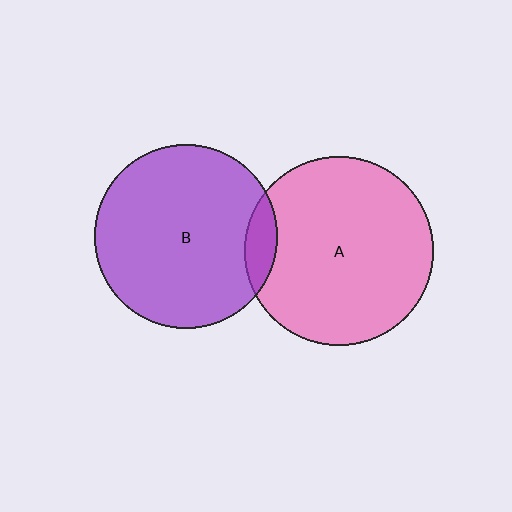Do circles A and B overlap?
Yes.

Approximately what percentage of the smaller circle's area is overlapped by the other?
Approximately 10%.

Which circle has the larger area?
Circle A (pink).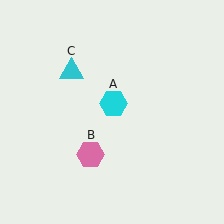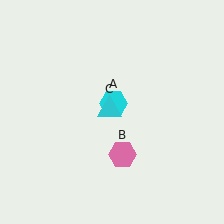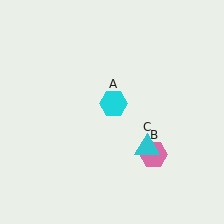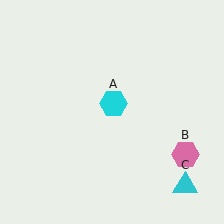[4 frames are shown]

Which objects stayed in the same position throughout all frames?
Cyan hexagon (object A) remained stationary.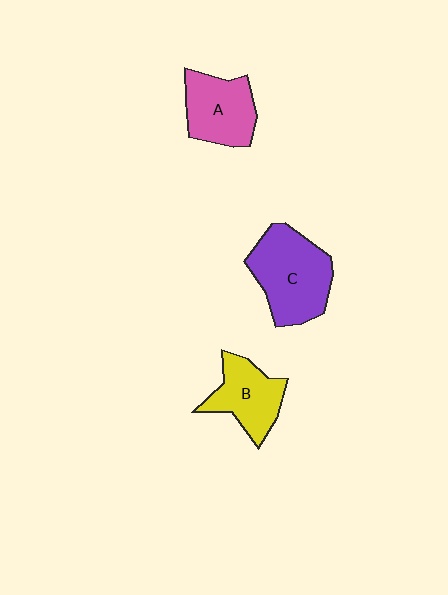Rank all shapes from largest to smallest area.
From largest to smallest: C (purple), A (pink), B (yellow).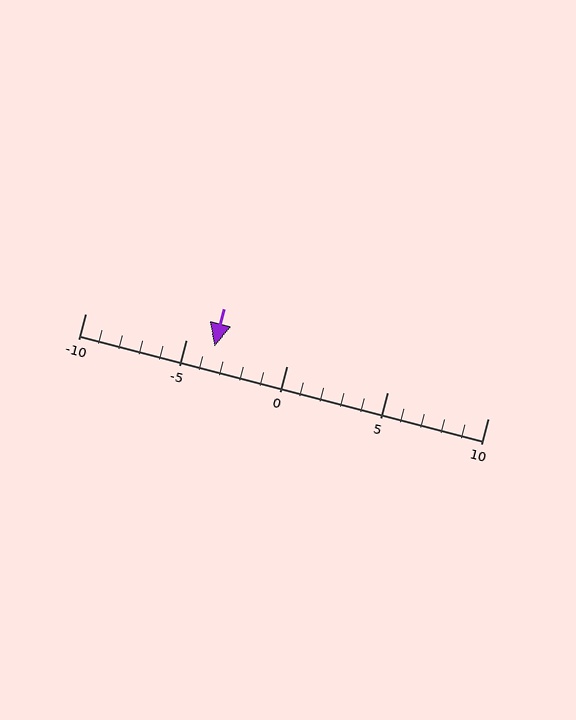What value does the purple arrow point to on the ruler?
The purple arrow points to approximately -4.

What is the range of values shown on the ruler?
The ruler shows values from -10 to 10.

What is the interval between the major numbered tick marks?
The major tick marks are spaced 5 units apart.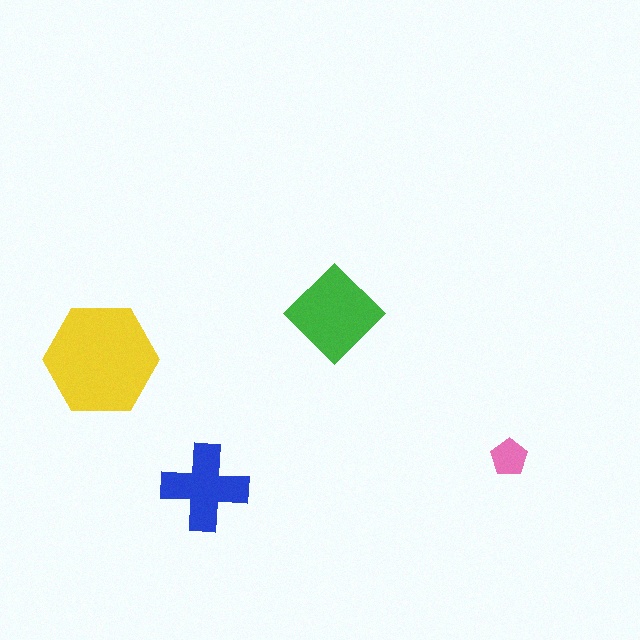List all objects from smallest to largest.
The pink pentagon, the blue cross, the green diamond, the yellow hexagon.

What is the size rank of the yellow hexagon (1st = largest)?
1st.